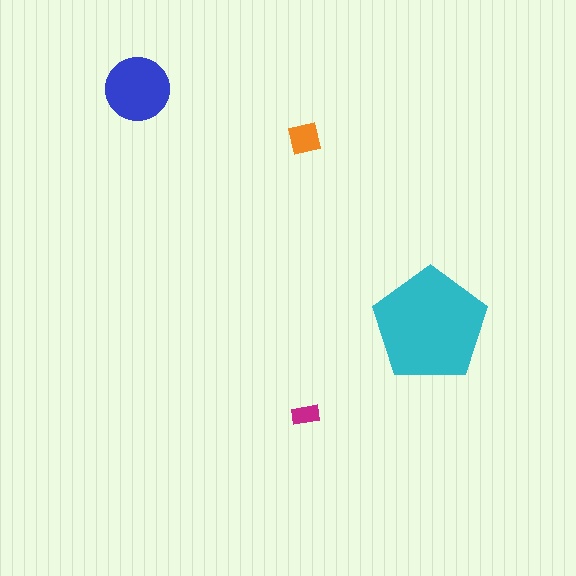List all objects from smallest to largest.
The magenta rectangle, the orange square, the blue circle, the cyan pentagon.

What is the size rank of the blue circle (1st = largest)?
2nd.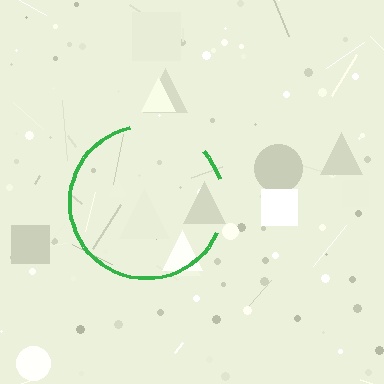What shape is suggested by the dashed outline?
The dashed outline suggests a circle.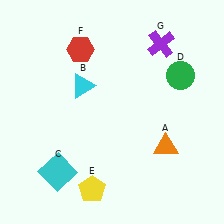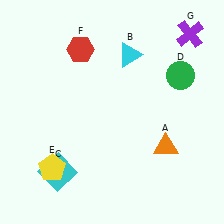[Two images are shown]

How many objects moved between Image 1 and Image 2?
3 objects moved between the two images.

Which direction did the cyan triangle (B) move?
The cyan triangle (B) moved right.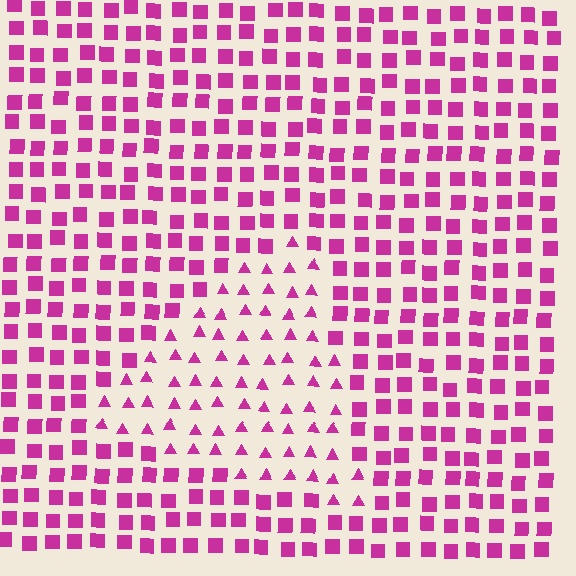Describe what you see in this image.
The image is filled with small magenta elements arranged in a uniform grid. A triangle-shaped region contains triangles, while the surrounding area contains squares. The boundary is defined purely by the change in element shape.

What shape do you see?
I see a triangle.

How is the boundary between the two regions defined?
The boundary is defined by a change in element shape: triangles inside vs. squares outside. All elements share the same color and spacing.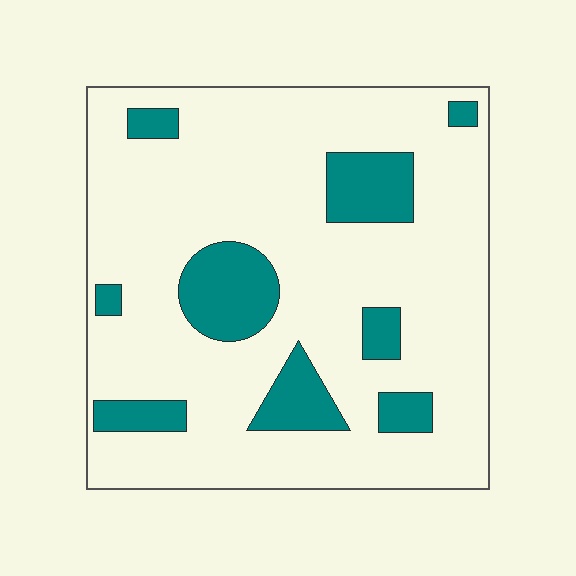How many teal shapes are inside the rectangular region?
9.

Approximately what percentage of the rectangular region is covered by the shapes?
Approximately 20%.